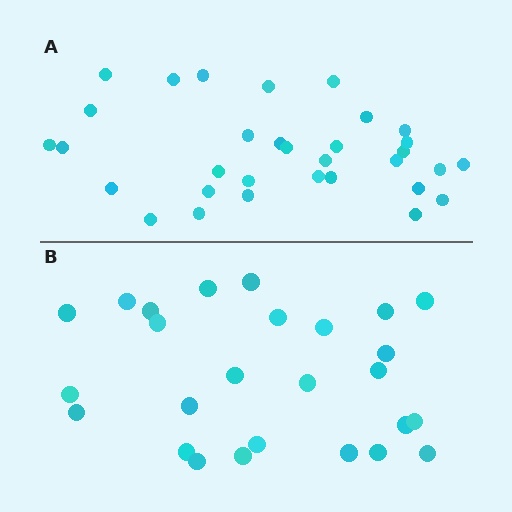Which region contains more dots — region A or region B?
Region A (the top region) has more dots.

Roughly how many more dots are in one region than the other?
Region A has about 6 more dots than region B.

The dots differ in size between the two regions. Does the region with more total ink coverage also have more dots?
No. Region B has more total ink coverage because its dots are larger, but region A actually contains more individual dots. Total area can be misleading — the number of items is what matters here.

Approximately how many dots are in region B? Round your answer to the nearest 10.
About 30 dots. (The exact count is 26, which rounds to 30.)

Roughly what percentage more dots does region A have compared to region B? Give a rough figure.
About 25% more.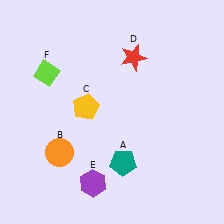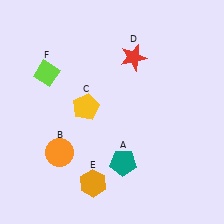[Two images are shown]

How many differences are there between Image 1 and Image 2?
There is 1 difference between the two images.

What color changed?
The hexagon (E) changed from purple in Image 1 to orange in Image 2.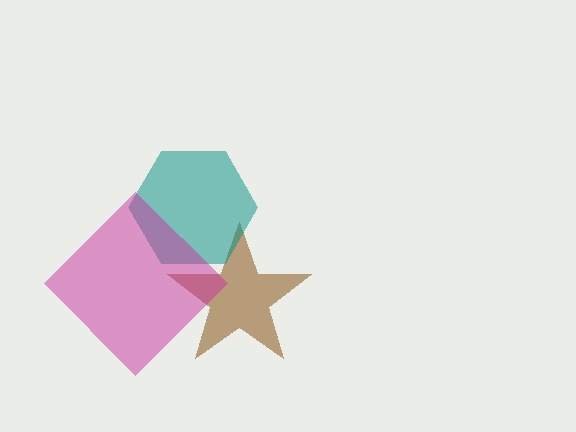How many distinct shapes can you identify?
There are 3 distinct shapes: a brown star, a teal hexagon, a magenta diamond.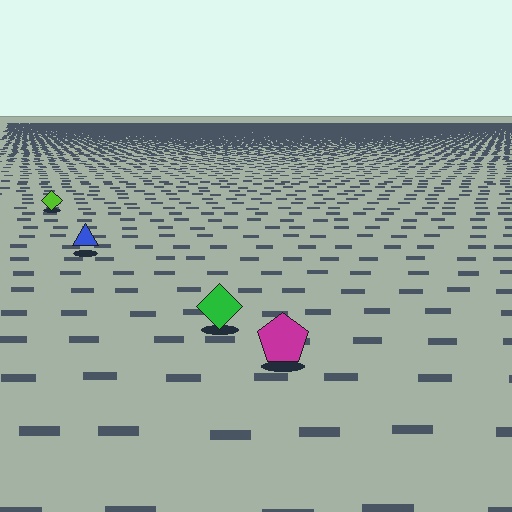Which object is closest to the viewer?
The magenta pentagon is closest. The texture marks near it are larger and more spread out.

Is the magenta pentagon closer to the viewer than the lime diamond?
Yes. The magenta pentagon is closer — you can tell from the texture gradient: the ground texture is coarser near it.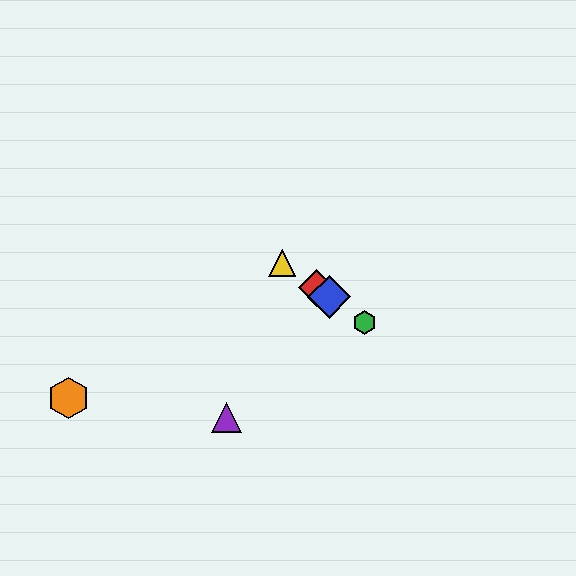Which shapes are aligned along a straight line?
The red diamond, the blue diamond, the green hexagon, the yellow triangle are aligned along a straight line.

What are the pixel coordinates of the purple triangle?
The purple triangle is at (226, 418).